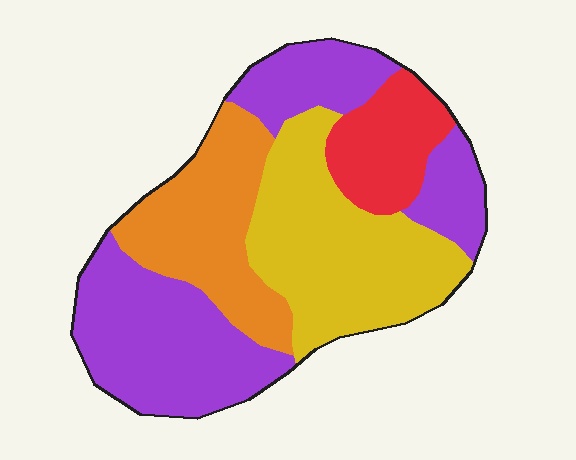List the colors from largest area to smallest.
From largest to smallest: purple, yellow, orange, red.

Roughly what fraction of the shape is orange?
Orange takes up about one fifth (1/5) of the shape.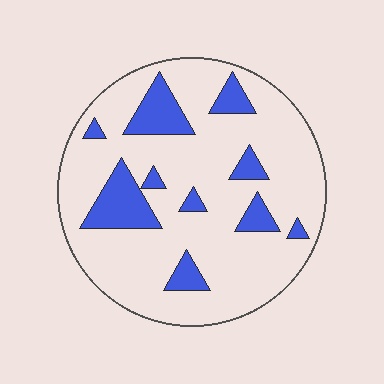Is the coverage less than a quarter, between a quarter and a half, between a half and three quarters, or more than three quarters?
Less than a quarter.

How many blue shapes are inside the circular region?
10.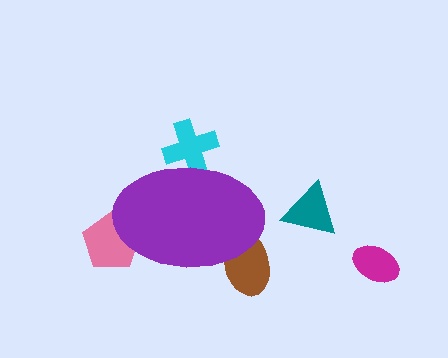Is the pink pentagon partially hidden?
Yes, the pink pentagon is partially hidden behind the purple ellipse.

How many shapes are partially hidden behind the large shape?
3 shapes are partially hidden.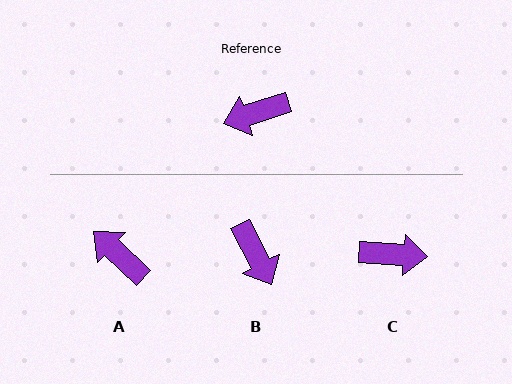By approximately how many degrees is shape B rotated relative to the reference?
Approximately 99 degrees counter-clockwise.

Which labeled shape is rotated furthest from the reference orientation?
C, about 158 degrees away.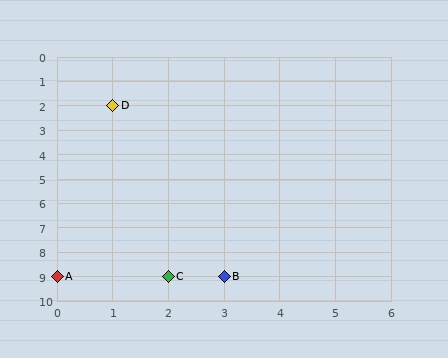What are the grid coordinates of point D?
Point D is at grid coordinates (1, 2).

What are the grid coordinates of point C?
Point C is at grid coordinates (2, 9).